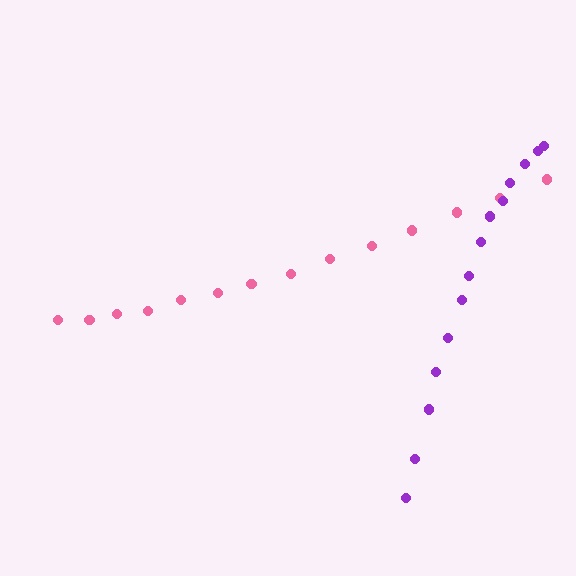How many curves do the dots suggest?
There are 2 distinct paths.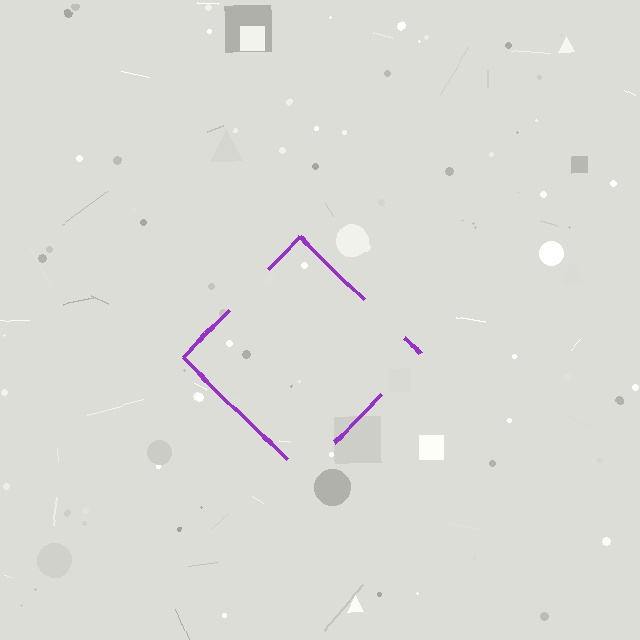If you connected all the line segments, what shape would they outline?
They would outline a diamond.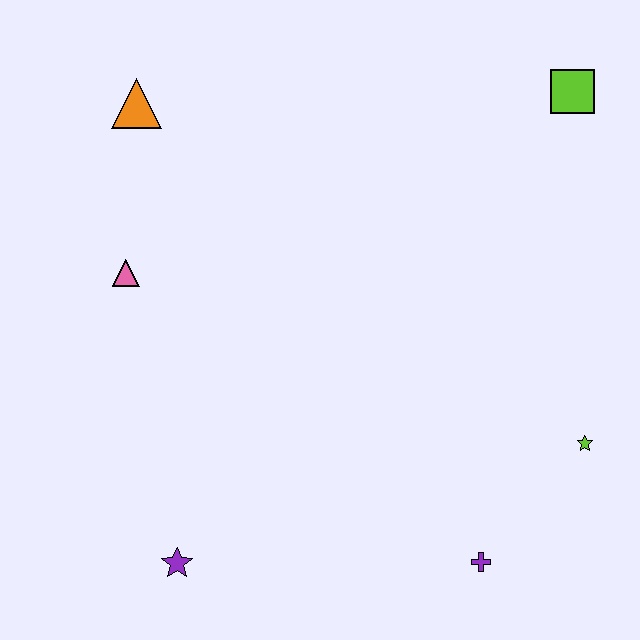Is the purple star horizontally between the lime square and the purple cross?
No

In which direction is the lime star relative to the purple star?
The lime star is to the right of the purple star.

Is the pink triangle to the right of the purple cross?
No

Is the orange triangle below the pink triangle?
No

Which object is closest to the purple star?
The pink triangle is closest to the purple star.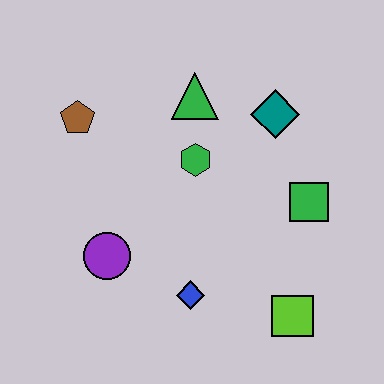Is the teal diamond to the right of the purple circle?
Yes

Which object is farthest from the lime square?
The brown pentagon is farthest from the lime square.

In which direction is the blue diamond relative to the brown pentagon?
The blue diamond is below the brown pentagon.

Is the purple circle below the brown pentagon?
Yes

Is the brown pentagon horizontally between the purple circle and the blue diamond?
No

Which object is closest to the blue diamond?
The purple circle is closest to the blue diamond.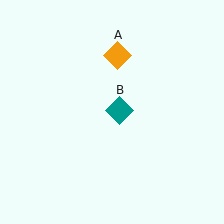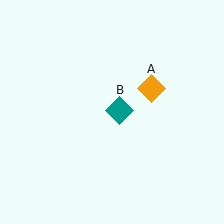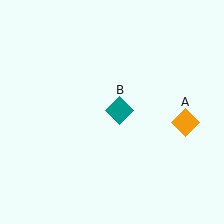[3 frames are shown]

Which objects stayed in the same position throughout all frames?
Teal diamond (object B) remained stationary.